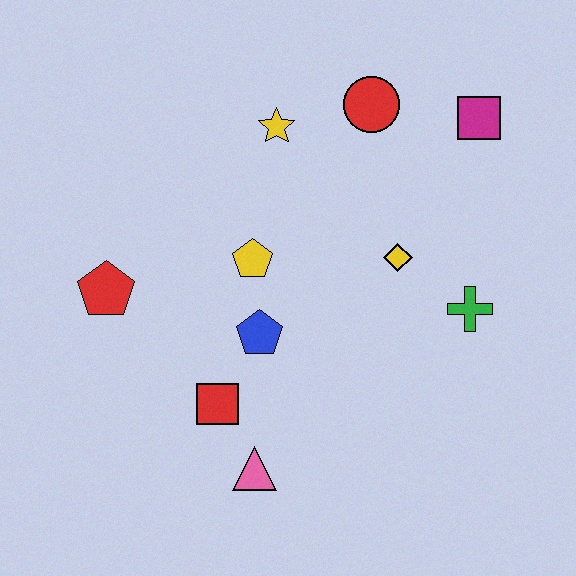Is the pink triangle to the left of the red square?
No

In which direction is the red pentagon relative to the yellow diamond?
The red pentagon is to the left of the yellow diamond.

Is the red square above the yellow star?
No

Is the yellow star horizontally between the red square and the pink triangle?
No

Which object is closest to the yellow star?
The red circle is closest to the yellow star.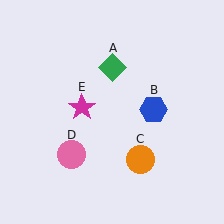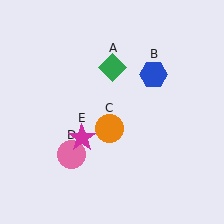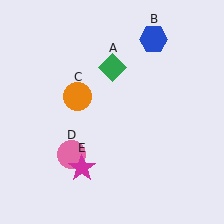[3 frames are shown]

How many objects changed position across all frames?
3 objects changed position: blue hexagon (object B), orange circle (object C), magenta star (object E).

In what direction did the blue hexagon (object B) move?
The blue hexagon (object B) moved up.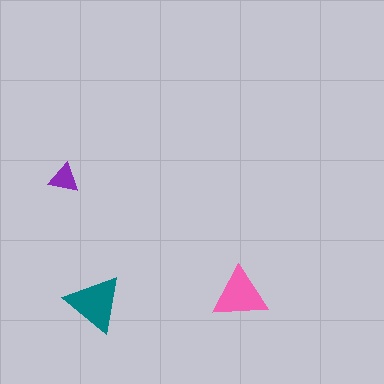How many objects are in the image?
There are 3 objects in the image.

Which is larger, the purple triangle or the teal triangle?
The teal one.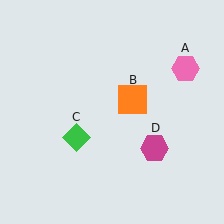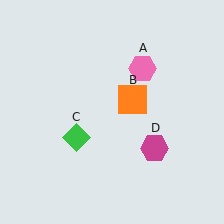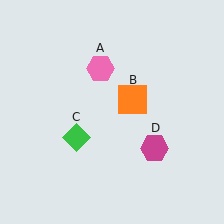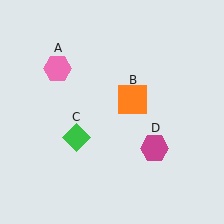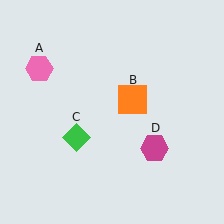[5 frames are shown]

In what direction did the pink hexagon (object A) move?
The pink hexagon (object A) moved left.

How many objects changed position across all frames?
1 object changed position: pink hexagon (object A).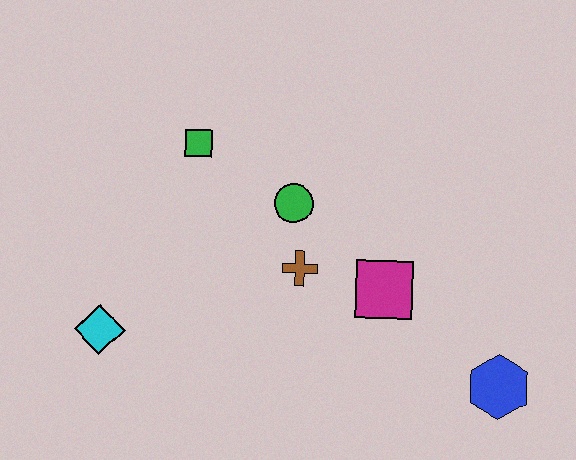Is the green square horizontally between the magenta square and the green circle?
No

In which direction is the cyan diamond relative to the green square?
The cyan diamond is below the green square.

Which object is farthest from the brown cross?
The blue hexagon is farthest from the brown cross.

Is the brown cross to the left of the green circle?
No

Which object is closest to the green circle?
The brown cross is closest to the green circle.